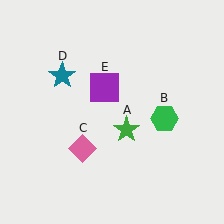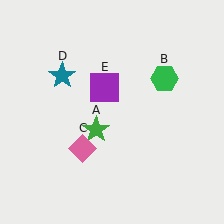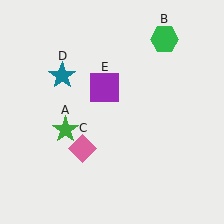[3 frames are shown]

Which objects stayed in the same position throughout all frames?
Pink diamond (object C) and teal star (object D) and purple square (object E) remained stationary.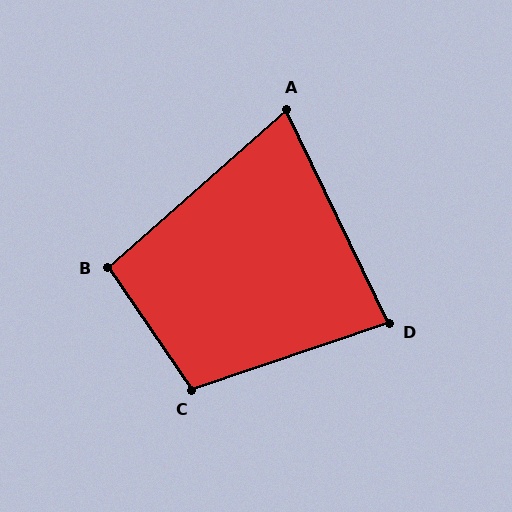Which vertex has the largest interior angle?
C, at approximately 106 degrees.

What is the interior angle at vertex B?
Approximately 97 degrees (obtuse).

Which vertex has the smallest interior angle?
A, at approximately 74 degrees.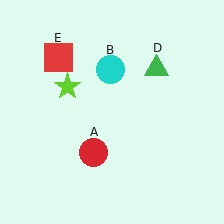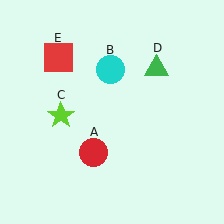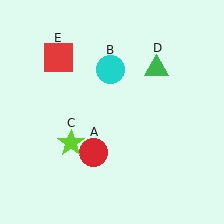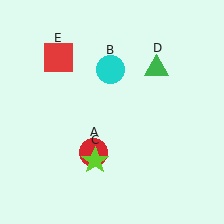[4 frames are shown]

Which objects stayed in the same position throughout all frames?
Red circle (object A) and cyan circle (object B) and green triangle (object D) and red square (object E) remained stationary.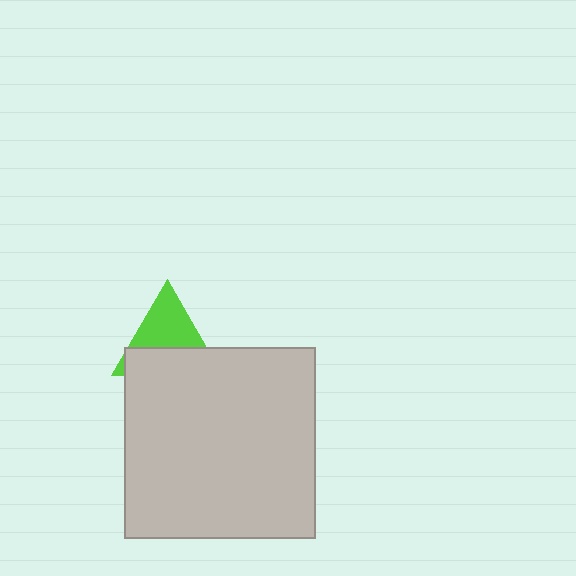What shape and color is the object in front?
The object in front is a light gray square.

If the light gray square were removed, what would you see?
You would see the complete lime triangle.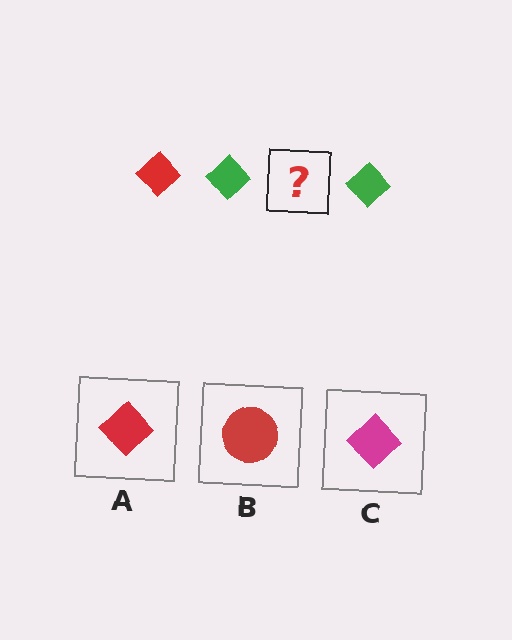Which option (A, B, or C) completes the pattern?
A.